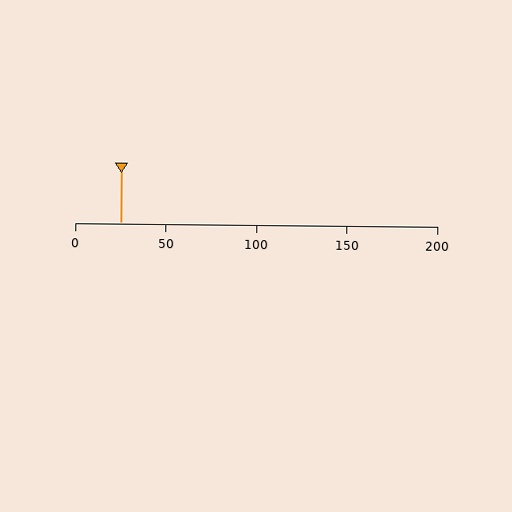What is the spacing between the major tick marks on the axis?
The major ticks are spaced 50 apart.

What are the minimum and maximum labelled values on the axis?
The axis runs from 0 to 200.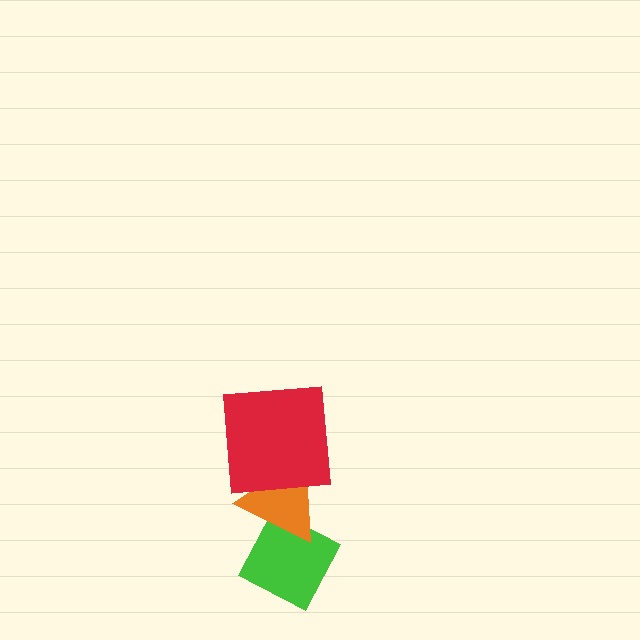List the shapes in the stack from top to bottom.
From top to bottom: the red square, the orange triangle, the green diamond.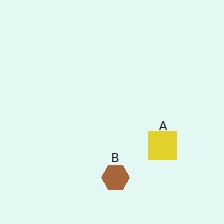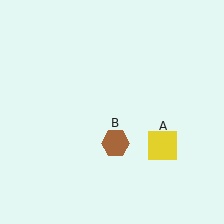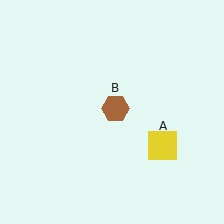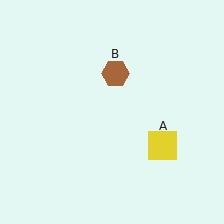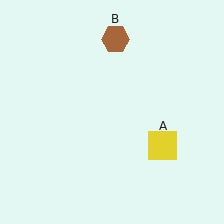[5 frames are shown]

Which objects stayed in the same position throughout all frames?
Yellow square (object A) remained stationary.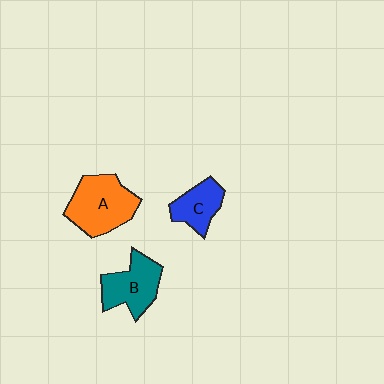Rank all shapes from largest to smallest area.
From largest to smallest: A (orange), B (teal), C (blue).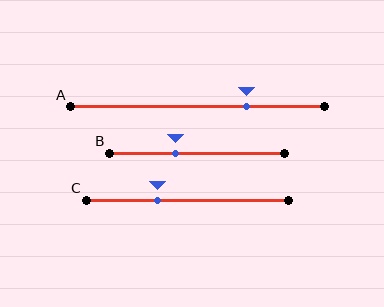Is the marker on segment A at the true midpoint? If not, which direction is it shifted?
No, the marker on segment A is shifted to the right by about 19% of the segment length.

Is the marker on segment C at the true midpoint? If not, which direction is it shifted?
No, the marker on segment C is shifted to the left by about 15% of the segment length.